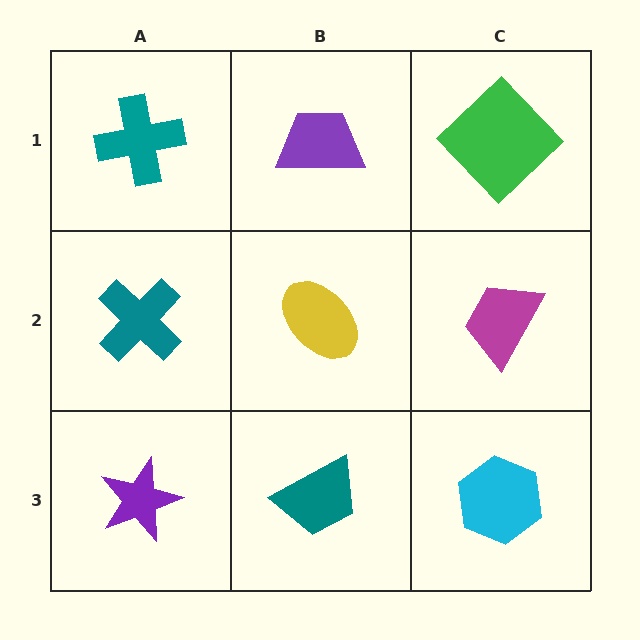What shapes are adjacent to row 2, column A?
A teal cross (row 1, column A), a purple star (row 3, column A), a yellow ellipse (row 2, column B).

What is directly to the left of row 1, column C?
A purple trapezoid.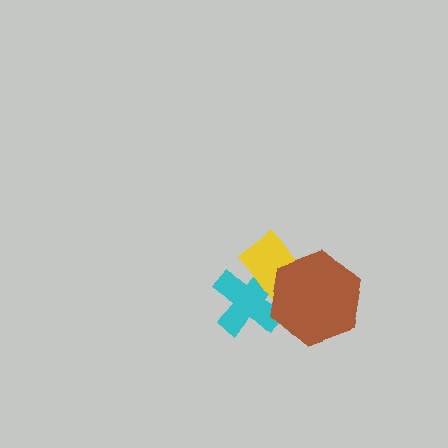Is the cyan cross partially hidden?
Yes, it is partially covered by another shape.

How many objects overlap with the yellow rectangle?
2 objects overlap with the yellow rectangle.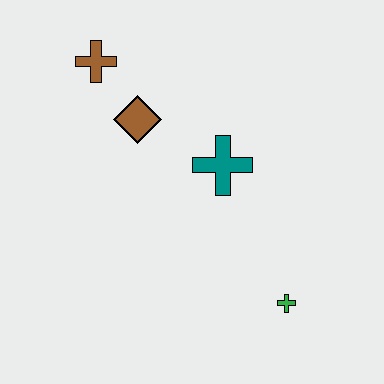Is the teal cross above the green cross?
Yes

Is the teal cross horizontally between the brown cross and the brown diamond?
No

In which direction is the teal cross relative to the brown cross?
The teal cross is to the right of the brown cross.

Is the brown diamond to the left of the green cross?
Yes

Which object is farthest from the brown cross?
The green cross is farthest from the brown cross.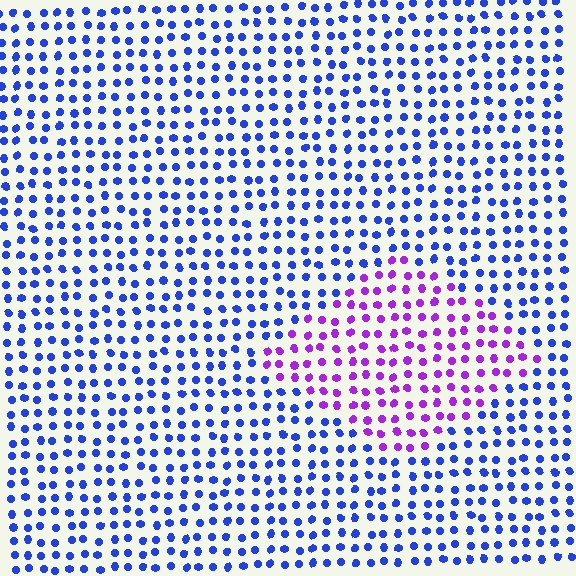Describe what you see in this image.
The image is filled with small blue elements in a uniform arrangement. A diamond-shaped region is visible where the elements are tinted to a slightly different hue, forming a subtle color boundary.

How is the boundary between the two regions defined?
The boundary is defined purely by a slight shift in hue (about 54 degrees). Spacing, size, and orientation are identical on both sides.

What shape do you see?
I see a diamond.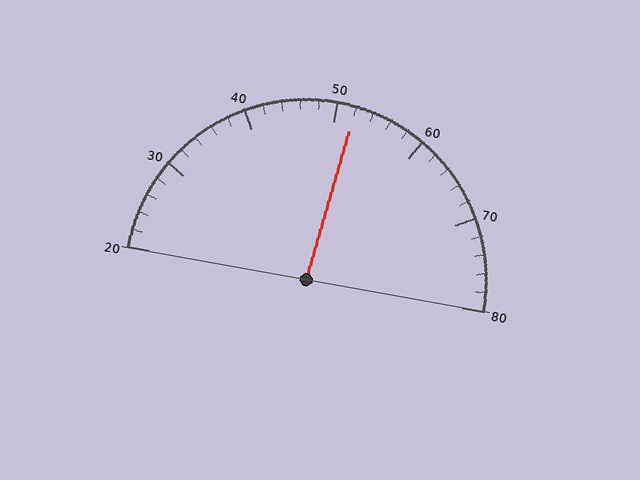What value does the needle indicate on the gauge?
The needle indicates approximately 52.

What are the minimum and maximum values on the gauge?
The gauge ranges from 20 to 80.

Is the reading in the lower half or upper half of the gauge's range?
The reading is in the upper half of the range (20 to 80).